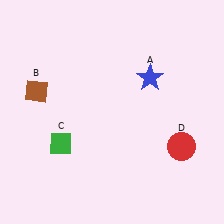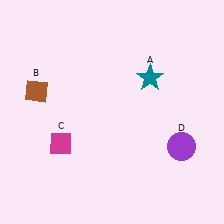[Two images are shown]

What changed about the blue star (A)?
In Image 1, A is blue. In Image 2, it changed to teal.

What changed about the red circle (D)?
In Image 1, D is red. In Image 2, it changed to purple.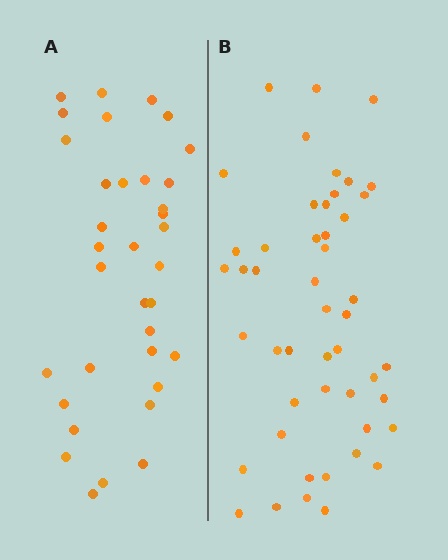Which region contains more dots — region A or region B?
Region B (the right region) has more dots.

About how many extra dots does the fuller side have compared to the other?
Region B has approximately 15 more dots than region A.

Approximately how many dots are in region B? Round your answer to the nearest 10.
About 50 dots. (The exact count is 48, which rounds to 50.)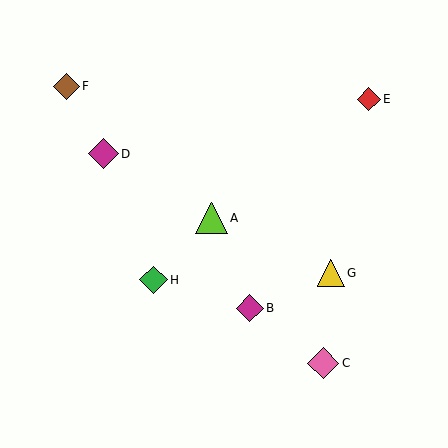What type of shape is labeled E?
Shape E is a red diamond.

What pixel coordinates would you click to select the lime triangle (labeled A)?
Click at (211, 218) to select the lime triangle A.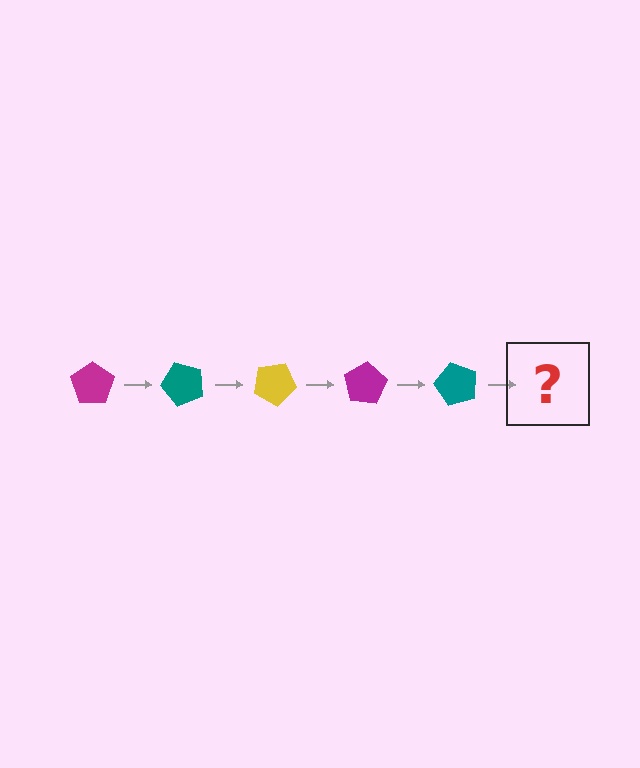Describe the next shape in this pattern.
It should be a yellow pentagon, rotated 250 degrees from the start.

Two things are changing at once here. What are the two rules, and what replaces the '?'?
The two rules are that it rotates 50 degrees each step and the color cycles through magenta, teal, and yellow. The '?' should be a yellow pentagon, rotated 250 degrees from the start.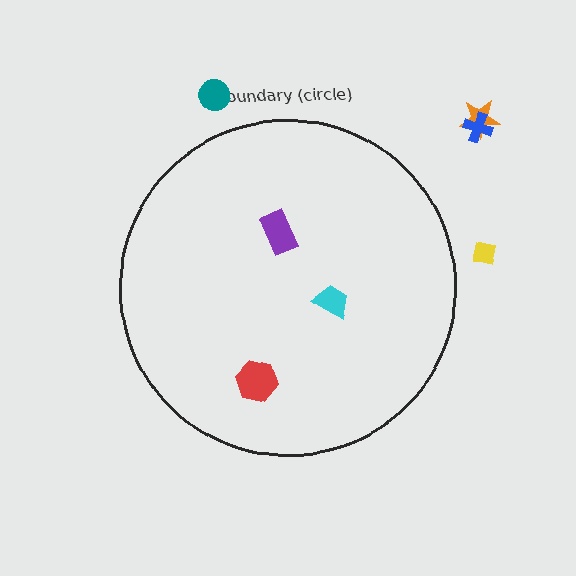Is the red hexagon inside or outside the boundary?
Inside.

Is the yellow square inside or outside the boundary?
Outside.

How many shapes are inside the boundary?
3 inside, 4 outside.